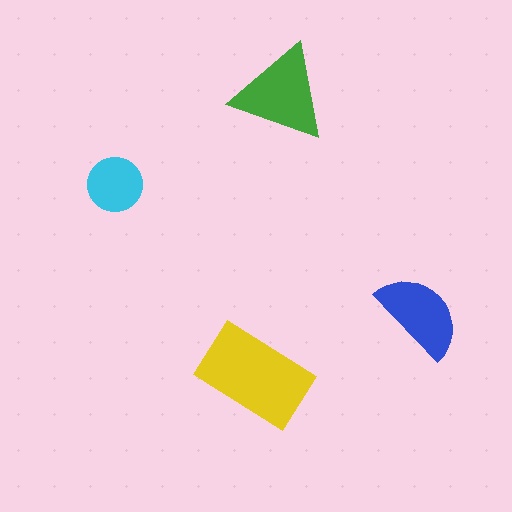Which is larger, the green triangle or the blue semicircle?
The green triangle.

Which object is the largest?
The yellow rectangle.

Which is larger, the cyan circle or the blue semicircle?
The blue semicircle.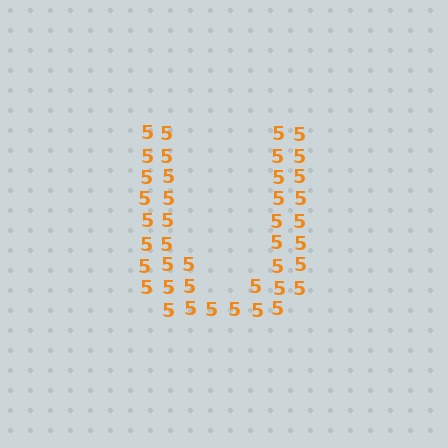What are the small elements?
The small elements are digit 5's.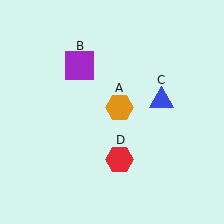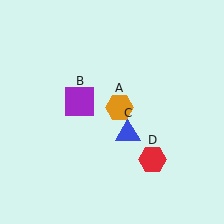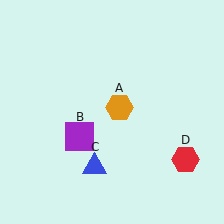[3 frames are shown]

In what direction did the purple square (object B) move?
The purple square (object B) moved down.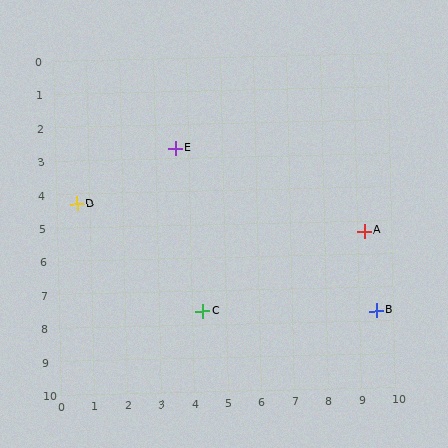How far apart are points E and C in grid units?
Points E and C are about 4.9 grid units apart.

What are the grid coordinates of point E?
Point E is at approximately (3.6, 2.7).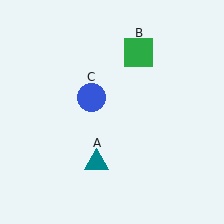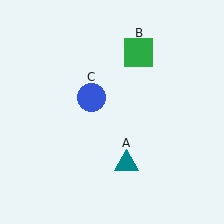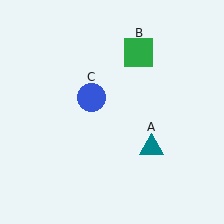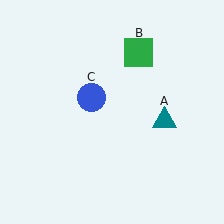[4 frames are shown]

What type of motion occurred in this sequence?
The teal triangle (object A) rotated counterclockwise around the center of the scene.